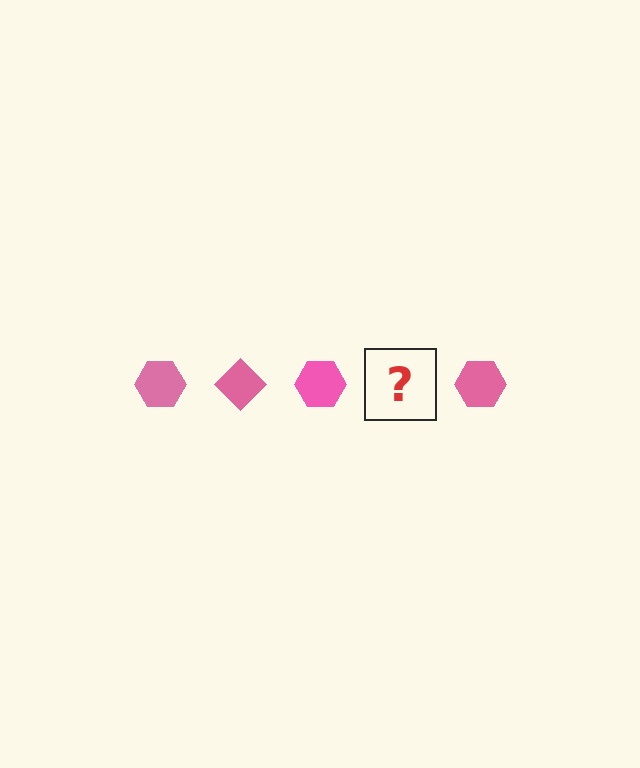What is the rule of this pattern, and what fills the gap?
The rule is that the pattern cycles through hexagon, diamond shapes in pink. The gap should be filled with a pink diamond.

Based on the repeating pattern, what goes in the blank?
The blank should be a pink diamond.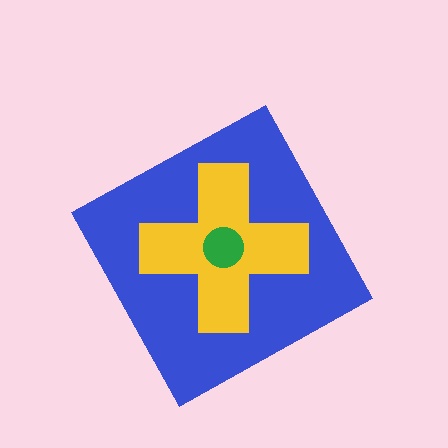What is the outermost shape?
The blue diamond.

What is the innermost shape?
The green circle.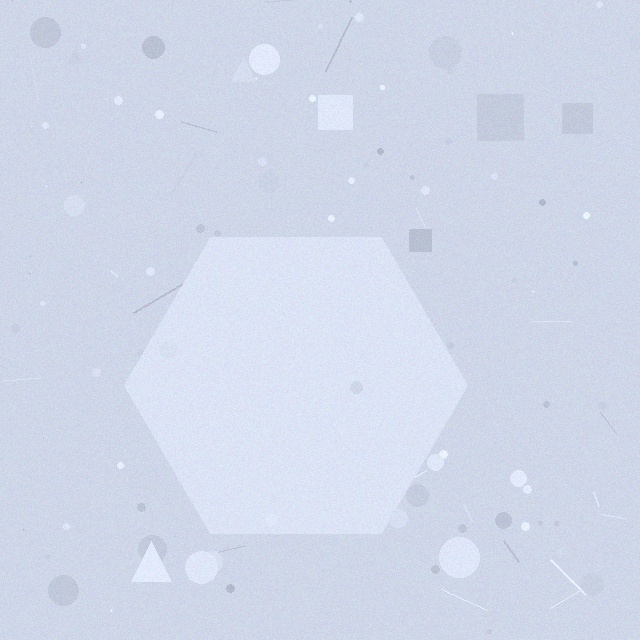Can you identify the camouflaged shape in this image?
The camouflaged shape is a hexagon.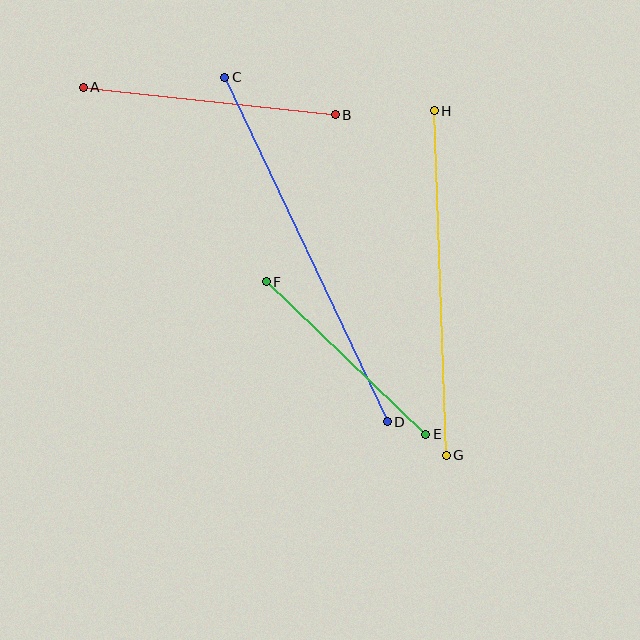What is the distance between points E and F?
The distance is approximately 221 pixels.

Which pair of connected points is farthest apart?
Points C and D are farthest apart.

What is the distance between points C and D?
The distance is approximately 381 pixels.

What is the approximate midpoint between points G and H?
The midpoint is at approximately (440, 283) pixels.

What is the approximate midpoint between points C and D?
The midpoint is at approximately (306, 250) pixels.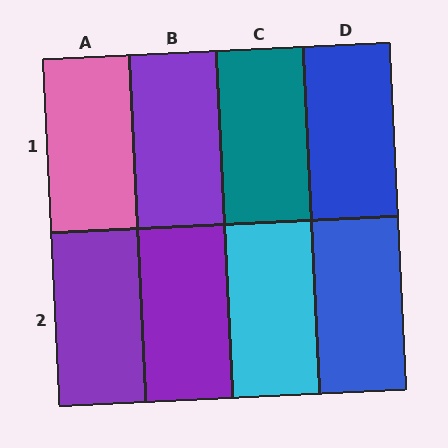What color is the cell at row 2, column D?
Blue.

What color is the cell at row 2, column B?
Purple.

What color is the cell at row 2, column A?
Purple.